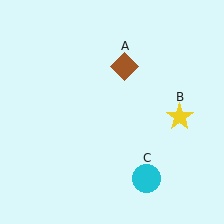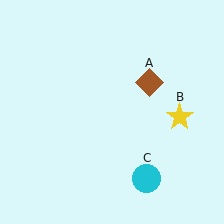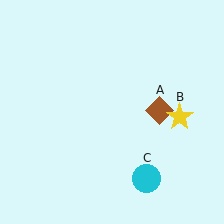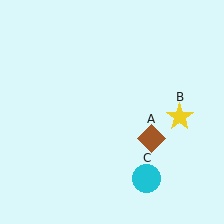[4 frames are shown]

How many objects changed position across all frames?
1 object changed position: brown diamond (object A).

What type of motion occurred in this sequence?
The brown diamond (object A) rotated clockwise around the center of the scene.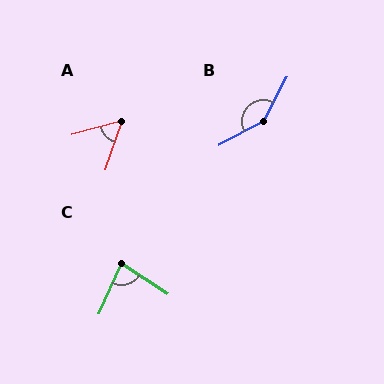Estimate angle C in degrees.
Approximately 80 degrees.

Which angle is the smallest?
A, at approximately 56 degrees.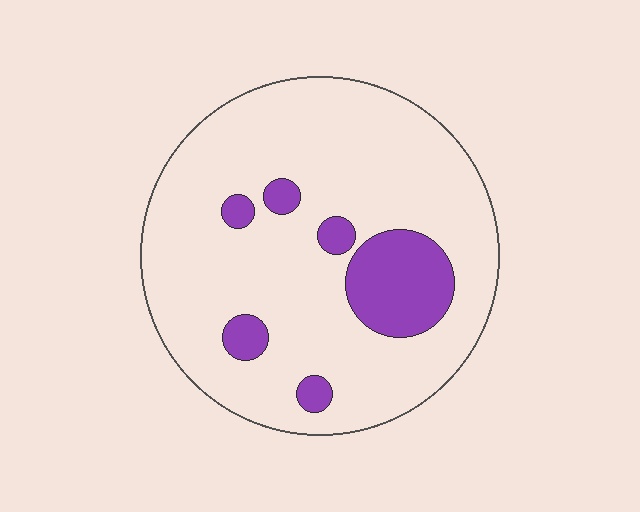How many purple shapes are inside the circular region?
6.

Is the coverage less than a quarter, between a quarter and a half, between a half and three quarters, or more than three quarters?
Less than a quarter.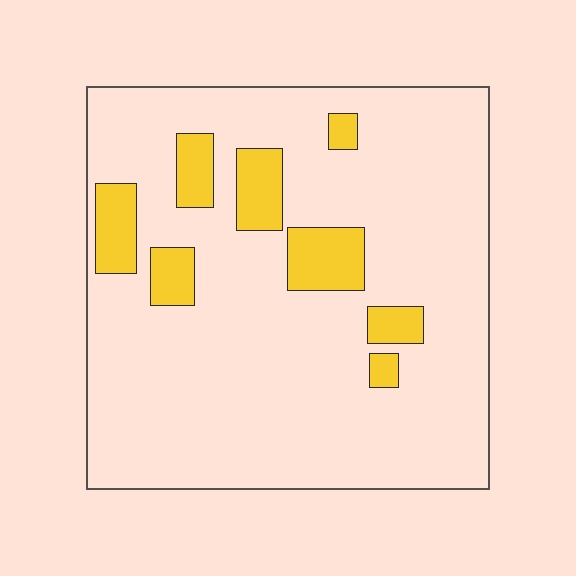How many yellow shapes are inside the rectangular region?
8.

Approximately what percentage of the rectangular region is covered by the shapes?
Approximately 15%.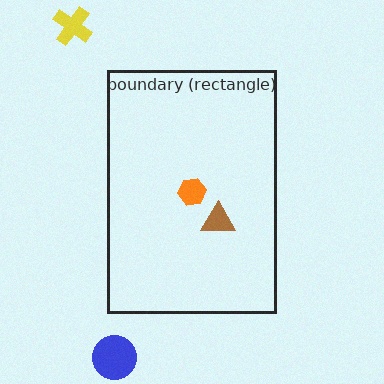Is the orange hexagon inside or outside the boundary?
Inside.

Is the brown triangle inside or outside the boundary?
Inside.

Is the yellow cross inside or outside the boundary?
Outside.